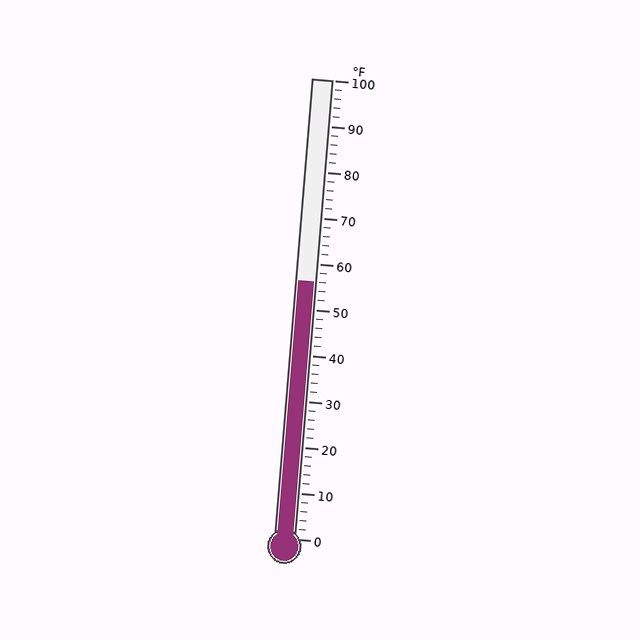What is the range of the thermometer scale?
The thermometer scale ranges from 0°F to 100°F.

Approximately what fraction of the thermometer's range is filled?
The thermometer is filled to approximately 55% of its range.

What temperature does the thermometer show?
The thermometer shows approximately 56°F.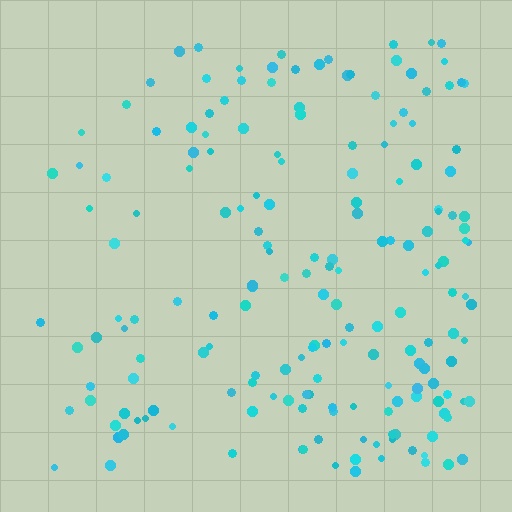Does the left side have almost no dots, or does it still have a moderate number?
Still a moderate number, just noticeably fewer than the right.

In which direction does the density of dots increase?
From left to right, with the right side densest.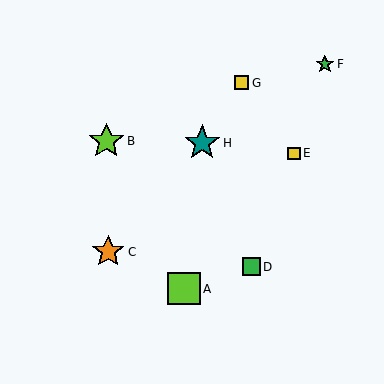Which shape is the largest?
The lime star (labeled B) is the largest.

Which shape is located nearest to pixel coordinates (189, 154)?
The teal star (labeled H) at (202, 143) is nearest to that location.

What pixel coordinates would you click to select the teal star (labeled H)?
Click at (202, 143) to select the teal star H.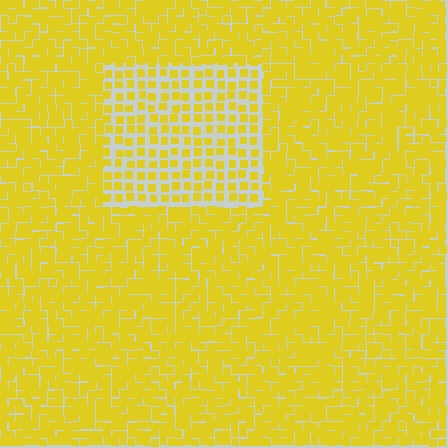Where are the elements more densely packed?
The elements are more densely packed outside the rectangle boundary.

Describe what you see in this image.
The image contains small yellow elements arranged at two different densities. A rectangle-shaped region is visible where the elements are less densely packed than the surrounding area.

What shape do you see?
I see a rectangle.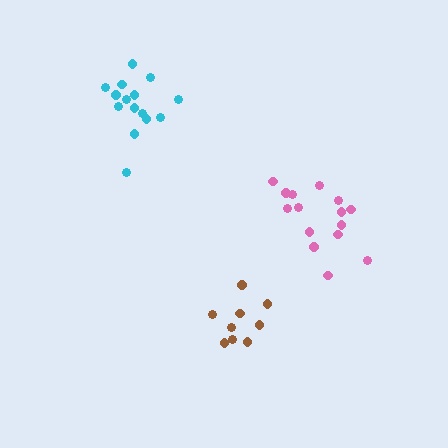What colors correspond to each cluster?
The clusters are colored: brown, cyan, pink.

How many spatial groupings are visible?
There are 3 spatial groupings.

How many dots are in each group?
Group 1: 9 dots, Group 2: 15 dots, Group 3: 15 dots (39 total).